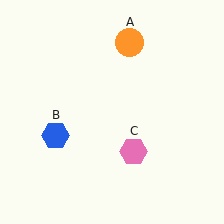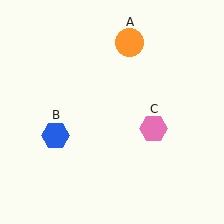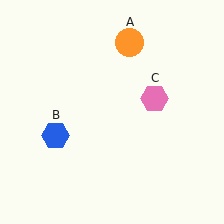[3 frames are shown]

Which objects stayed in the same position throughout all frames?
Orange circle (object A) and blue hexagon (object B) remained stationary.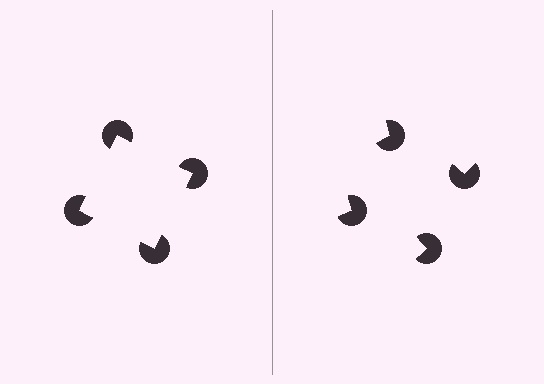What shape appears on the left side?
An illusory square.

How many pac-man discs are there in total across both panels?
8 — 4 on each side.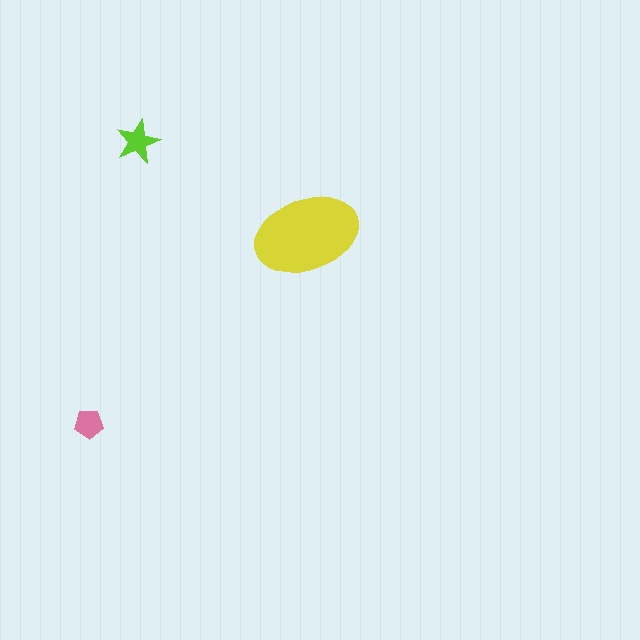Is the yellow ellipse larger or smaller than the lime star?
Larger.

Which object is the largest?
The yellow ellipse.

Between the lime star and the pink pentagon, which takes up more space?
The lime star.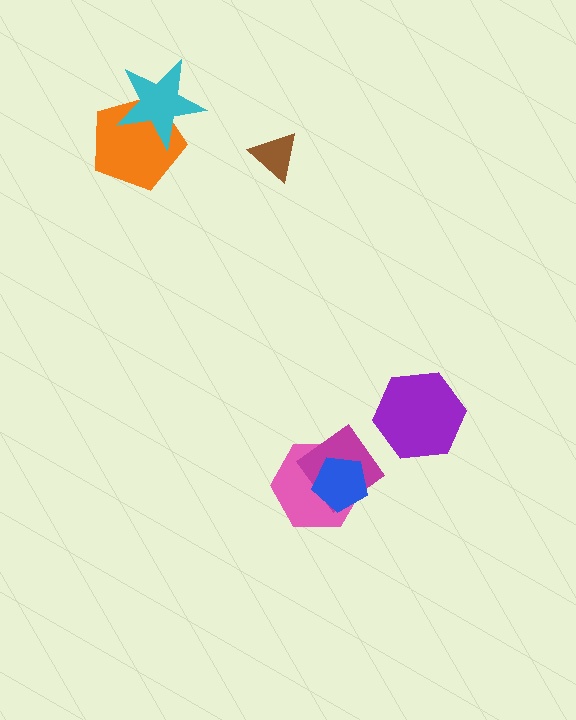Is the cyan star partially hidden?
No, no other shape covers it.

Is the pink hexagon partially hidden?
Yes, it is partially covered by another shape.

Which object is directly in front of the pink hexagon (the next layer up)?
The magenta diamond is directly in front of the pink hexagon.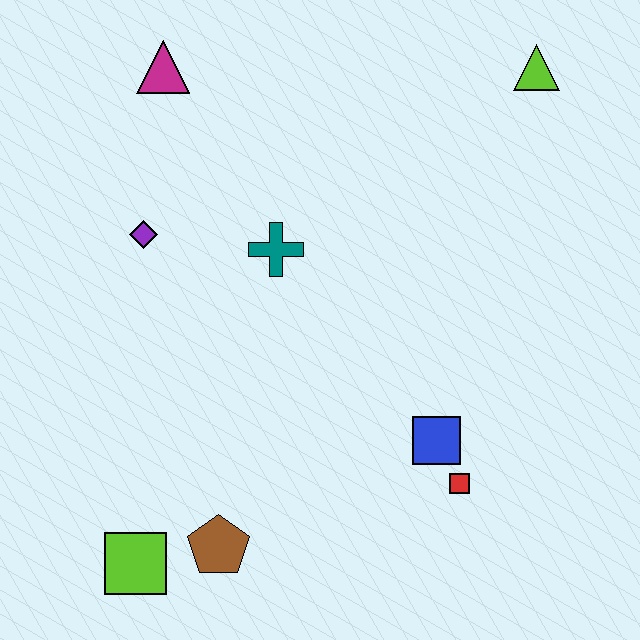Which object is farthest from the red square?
The magenta triangle is farthest from the red square.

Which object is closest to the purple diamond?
The teal cross is closest to the purple diamond.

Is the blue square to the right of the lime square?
Yes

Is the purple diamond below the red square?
No